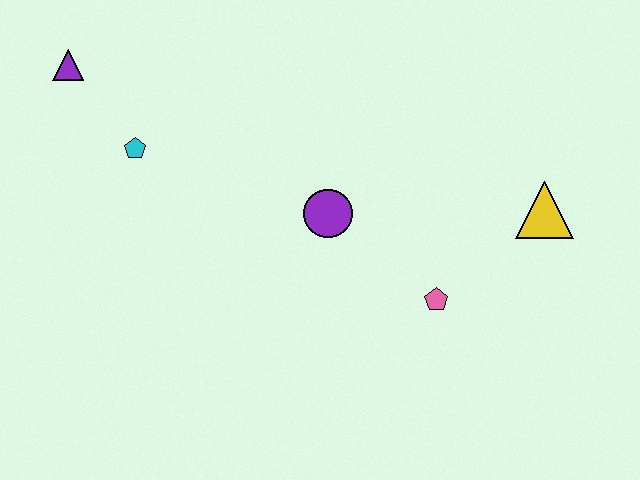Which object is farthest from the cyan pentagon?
The yellow triangle is farthest from the cyan pentagon.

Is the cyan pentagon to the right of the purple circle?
No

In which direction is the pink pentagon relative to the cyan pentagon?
The pink pentagon is to the right of the cyan pentagon.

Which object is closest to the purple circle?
The pink pentagon is closest to the purple circle.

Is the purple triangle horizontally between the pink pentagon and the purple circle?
No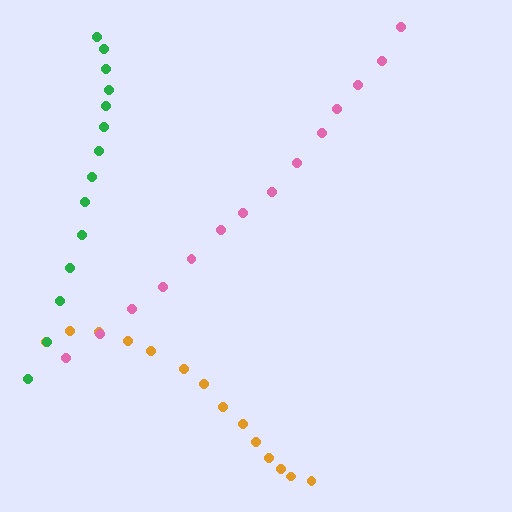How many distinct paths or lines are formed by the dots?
There are 3 distinct paths.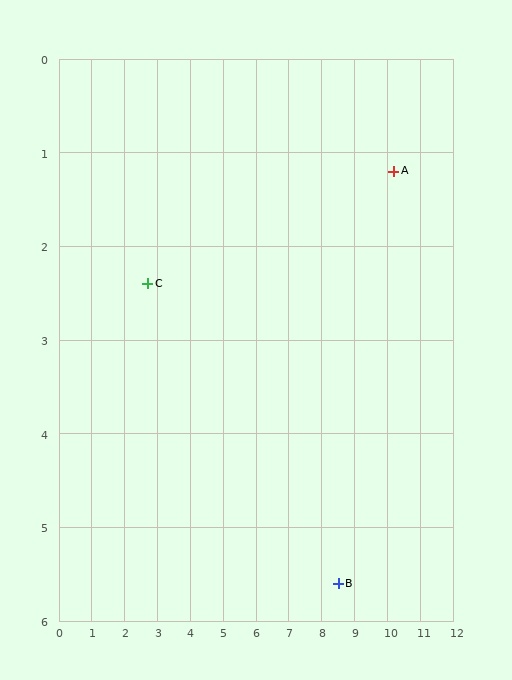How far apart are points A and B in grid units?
Points A and B are about 4.7 grid units apart.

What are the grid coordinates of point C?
Point C is at approximately (2.7, 2.4).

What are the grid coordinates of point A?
Point A is at approximately (10.2, 1.2).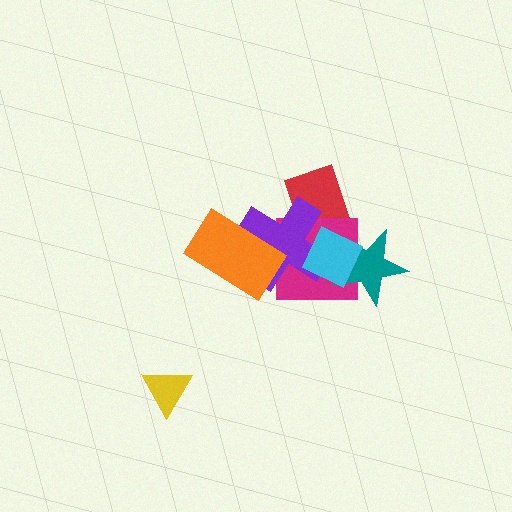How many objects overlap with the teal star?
3 objects overlap with the teal star.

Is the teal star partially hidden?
Yes, it is partially covered by another shape.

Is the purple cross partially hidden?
Yes, it is partially covered by another shape.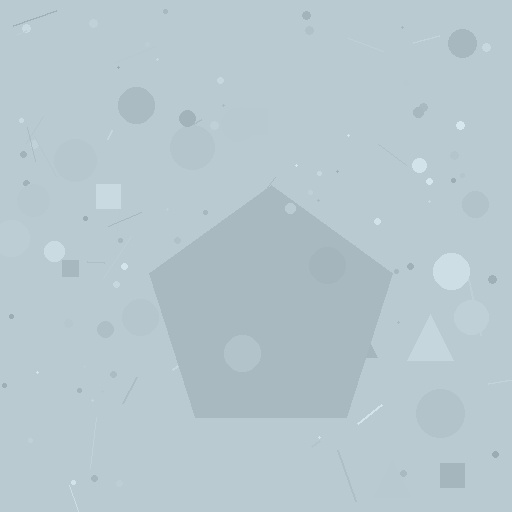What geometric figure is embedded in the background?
A pentagon is embedded in the background.